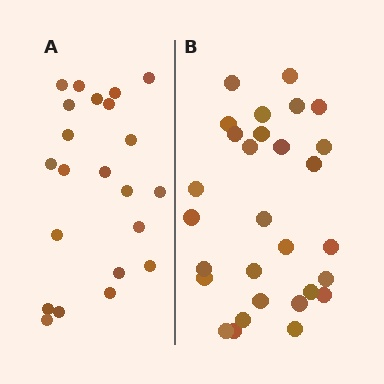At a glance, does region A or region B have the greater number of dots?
Region B (the right region) has more dots.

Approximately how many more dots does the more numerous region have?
Region B has roughly 8 or so more dots than region A.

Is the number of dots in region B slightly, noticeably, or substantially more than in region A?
Region B has noticeably more, but not dramatically so. The ratio is roughly 1.3 to 1.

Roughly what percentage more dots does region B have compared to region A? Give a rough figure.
About 30% more.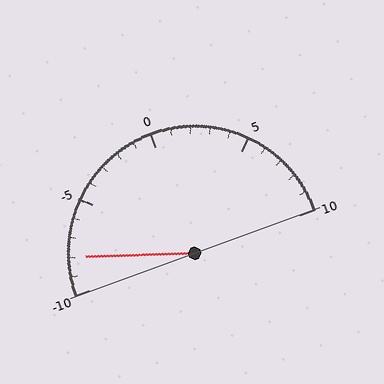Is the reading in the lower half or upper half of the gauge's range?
The reading is in the lower half of the range (-10 to 10).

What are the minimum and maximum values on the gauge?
The gauge ranges from -10 to 10.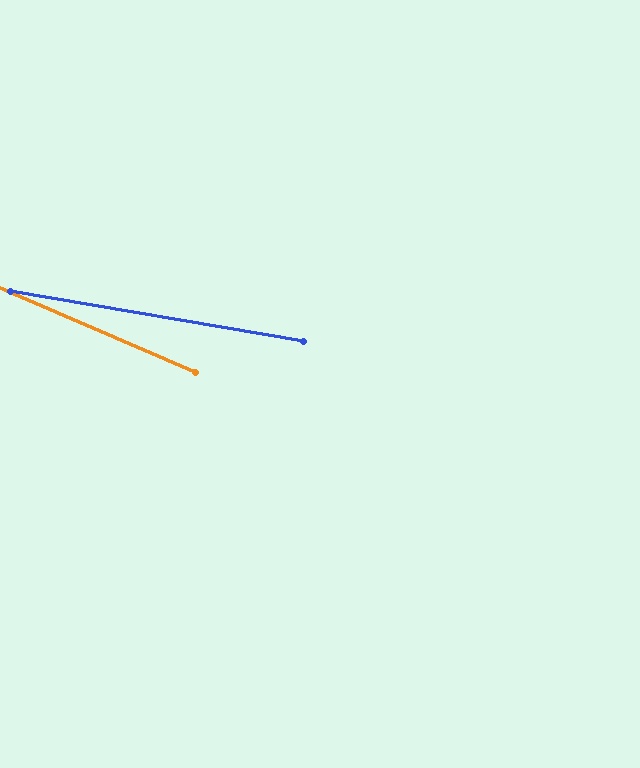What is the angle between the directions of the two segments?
Approximately 13 degrees.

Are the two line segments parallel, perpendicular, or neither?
Neither parallel nor perpendicular — they differ by about 13°.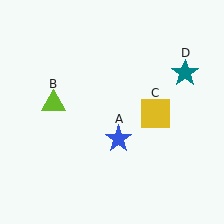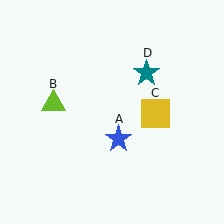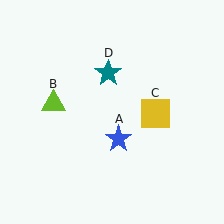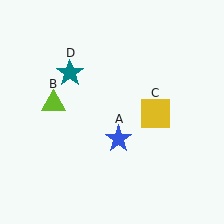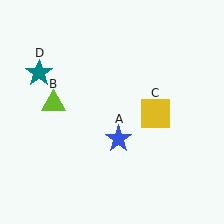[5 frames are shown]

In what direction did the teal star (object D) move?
The teal star (object D) moved left.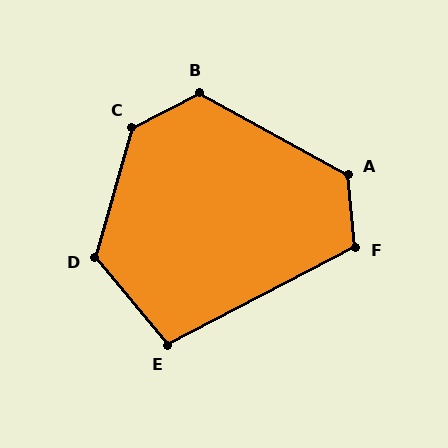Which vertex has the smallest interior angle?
E, at approximately 102 degrees.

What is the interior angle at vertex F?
Approximately 112 degrees (obtuse).